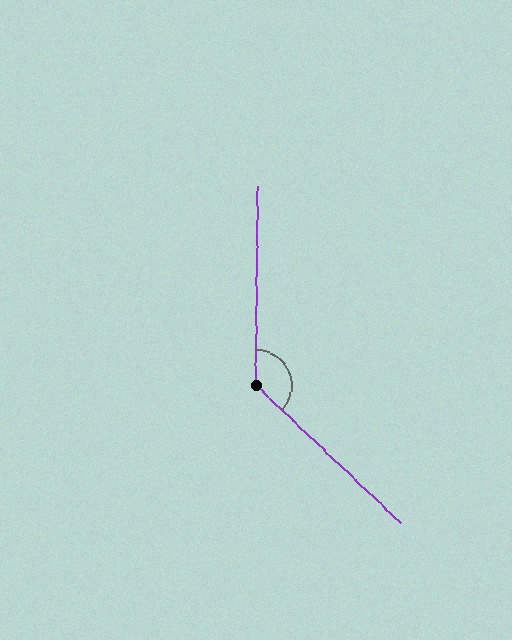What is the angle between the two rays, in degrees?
Approximately 133 degrees.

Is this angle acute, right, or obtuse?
It is obtuse.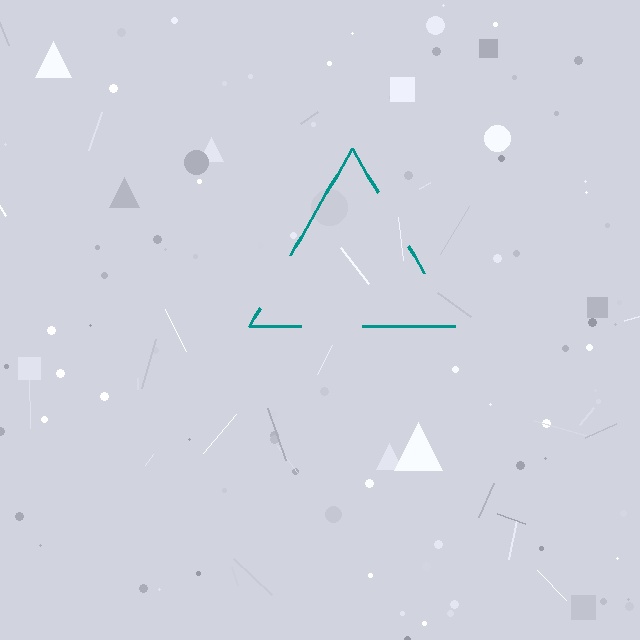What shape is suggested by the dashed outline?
The dashed outline suggests a triangle.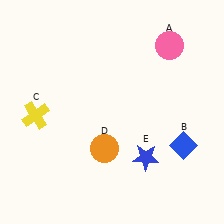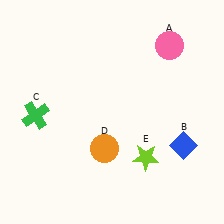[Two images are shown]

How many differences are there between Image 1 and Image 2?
There are 2 differences between the two images.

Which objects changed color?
C changed from yellow to green. E changed from blue to lime.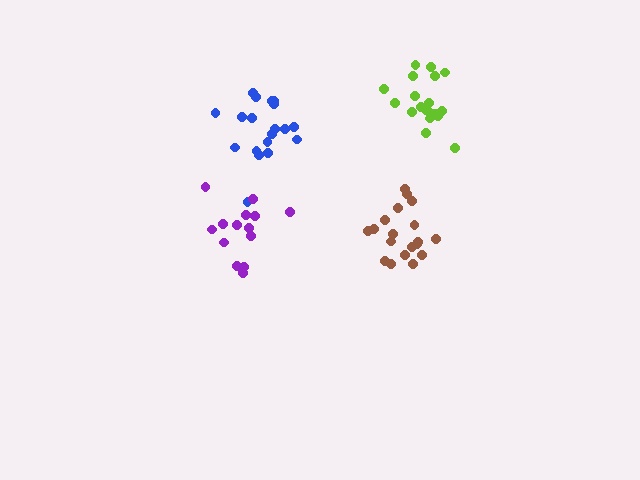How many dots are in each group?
Group 1: 19 dots, Group 2: 19 dots, Group 3: 19 dots, Group 4: 14 dots (71 total).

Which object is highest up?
The lime cluster is topmost.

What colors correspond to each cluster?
The clusters are colored: lime, blue, brown, purple.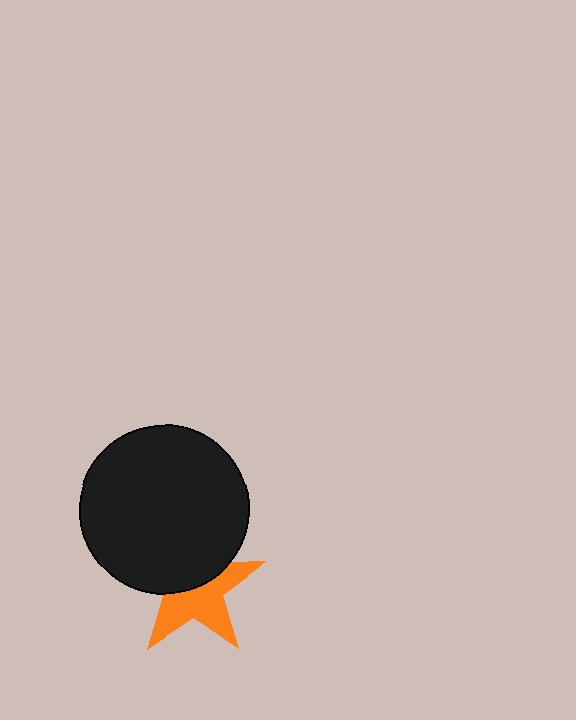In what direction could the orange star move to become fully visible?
The orange star could move down. That would shift it out from behind the black circle entirely.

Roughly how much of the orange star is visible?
About half of it is visible (roughly 53%).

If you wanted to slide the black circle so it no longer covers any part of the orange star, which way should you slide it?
Slide it up — that is the most direct way to separate the two shapes.